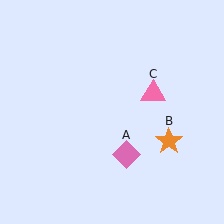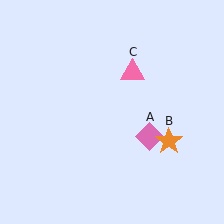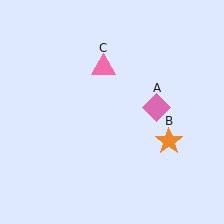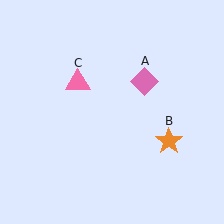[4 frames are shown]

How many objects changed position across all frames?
2 objects changed position: pink diamond (object A), pink triangle (object C).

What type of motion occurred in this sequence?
The pink diamond (object A), pink triangle (object C) rotated counterclockwise around the center of the scene.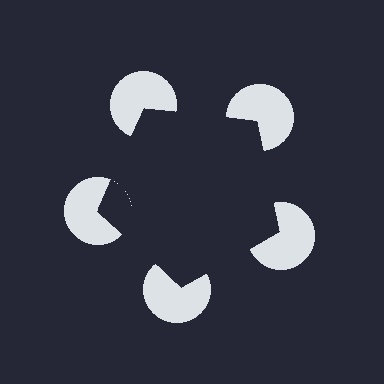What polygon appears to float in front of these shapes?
An illusory pentagon — its edges are inferred from the aligned wedge cuts in the pac-man discs, not physically drawn.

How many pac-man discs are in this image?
There are 5 — one at each vertex of the illusory pentagon.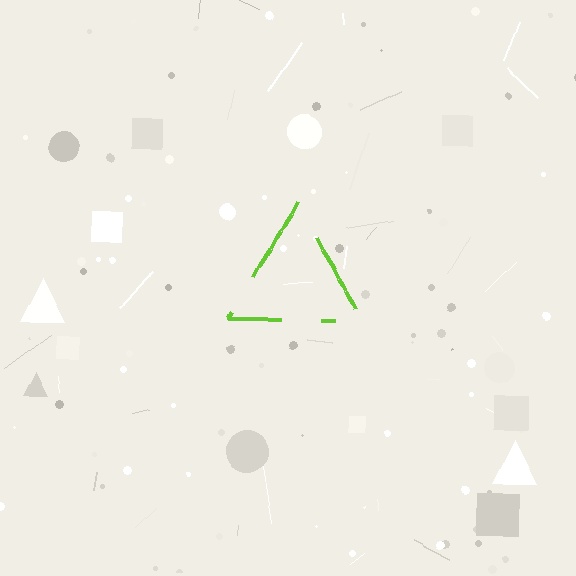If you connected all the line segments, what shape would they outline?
They would outline a triangle.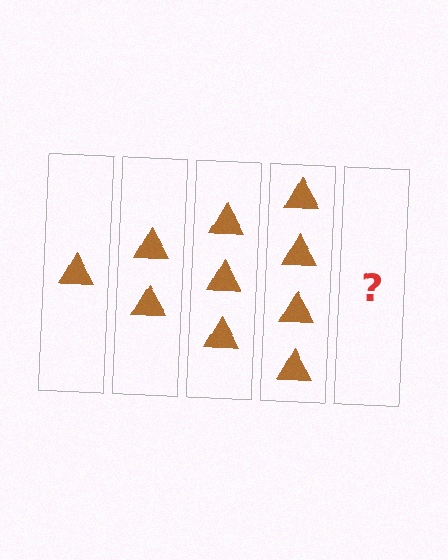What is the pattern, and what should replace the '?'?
The pattern is that each step adds one more triangle. The '?' should be 5 triangles.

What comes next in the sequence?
The next element should be 5 triangles.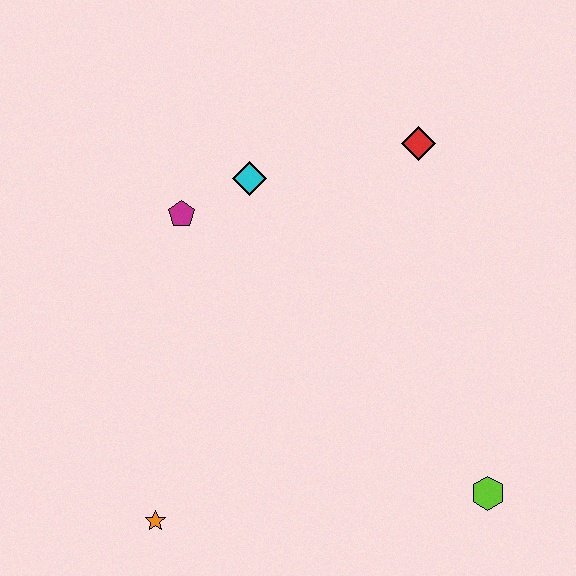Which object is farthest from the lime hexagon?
The magenta pentagon is farthest from the lime hexagon.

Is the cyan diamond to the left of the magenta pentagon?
No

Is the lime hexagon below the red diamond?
Yes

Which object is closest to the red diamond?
The cyan diamond is closest to the red diamond.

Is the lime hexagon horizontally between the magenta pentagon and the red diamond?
No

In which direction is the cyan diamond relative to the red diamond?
The cyan diamond is to the left of the red diamond.